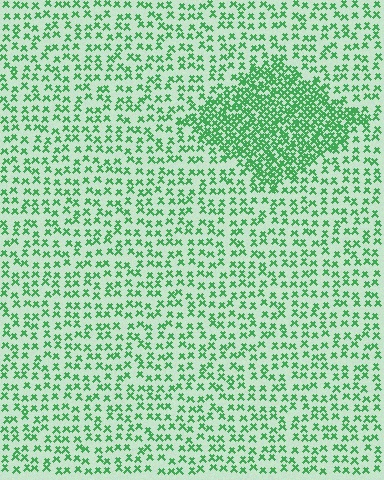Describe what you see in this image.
The image contains small green elements arranged at two different densities. A diamond-shaped region is visible where the elements are more densely packed than the surrounding area.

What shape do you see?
I see a diamond.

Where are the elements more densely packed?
The elements are more densely packed inside the diamond boundary.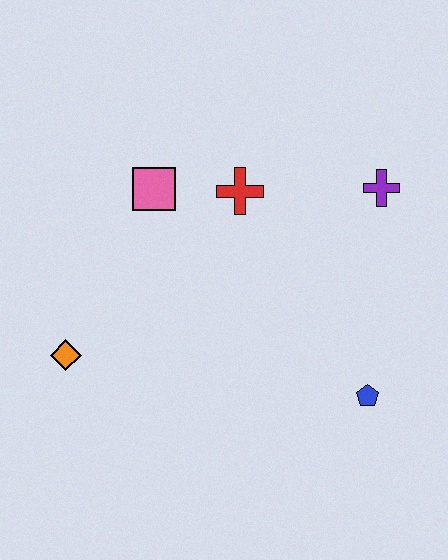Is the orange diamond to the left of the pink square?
Yes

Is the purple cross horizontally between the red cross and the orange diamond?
No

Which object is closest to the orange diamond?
The pink square is closest to the orange diamond.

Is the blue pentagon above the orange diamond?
No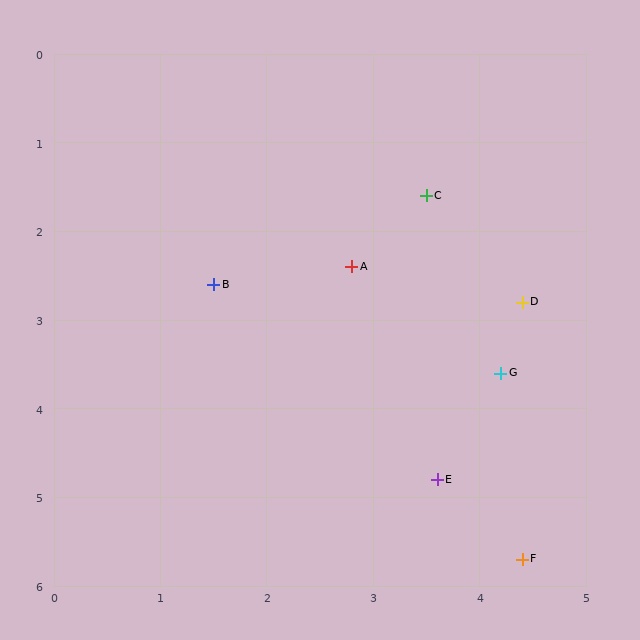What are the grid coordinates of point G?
Point G is at approximately (4.2, 3.6).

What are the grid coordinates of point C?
Point C is at approximately (3.5, 1.6).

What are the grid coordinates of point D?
Point D is at approximately (4.4, 2.8).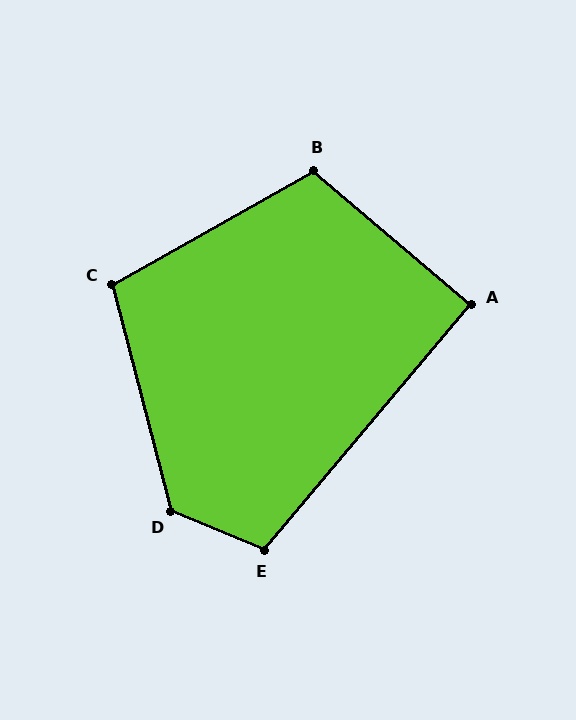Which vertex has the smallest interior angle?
A, at approximately 90 degrees.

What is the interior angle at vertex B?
Approximately 110 degrees (obtuse).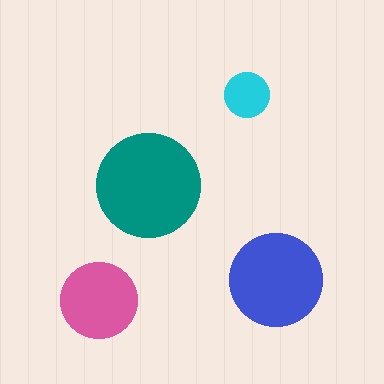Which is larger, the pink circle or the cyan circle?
The pink one.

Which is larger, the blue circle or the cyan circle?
The blue one.